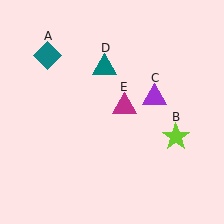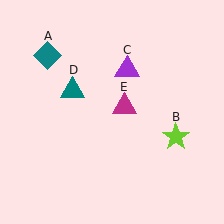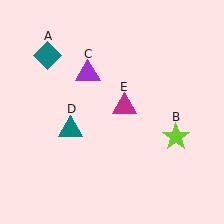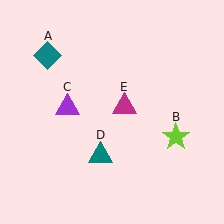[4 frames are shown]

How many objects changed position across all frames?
2 objects changed position: purple triangle (object C), teal triangle (object D).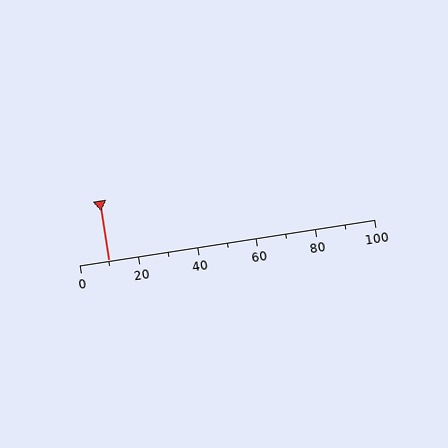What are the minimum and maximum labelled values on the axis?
The axis runs from 0 to 100.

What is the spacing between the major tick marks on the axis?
The major ticks are spaced 20 apart.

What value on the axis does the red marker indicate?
The marker indicates approximately 10.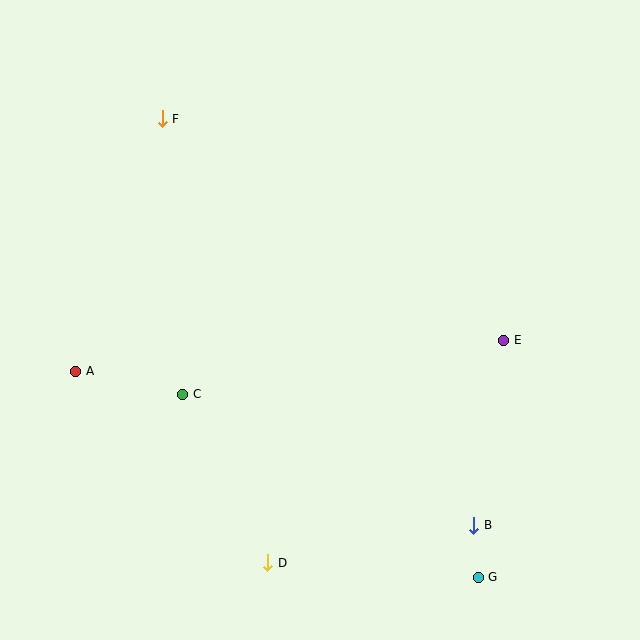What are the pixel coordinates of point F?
Point F is at (162, 119).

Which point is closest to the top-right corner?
Point E is closest to the top-right corner.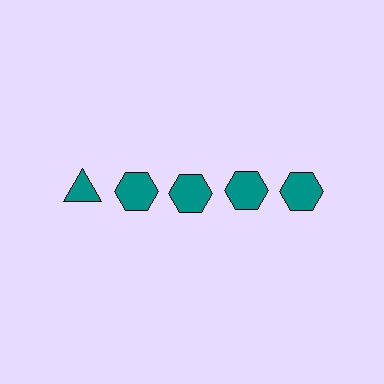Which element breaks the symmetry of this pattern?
The teal triangle in the top row, leftmost column breaks the symmetry. All other shapes are teal hexagons.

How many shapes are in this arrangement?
There are 5 shapes arranged in a grid pattern.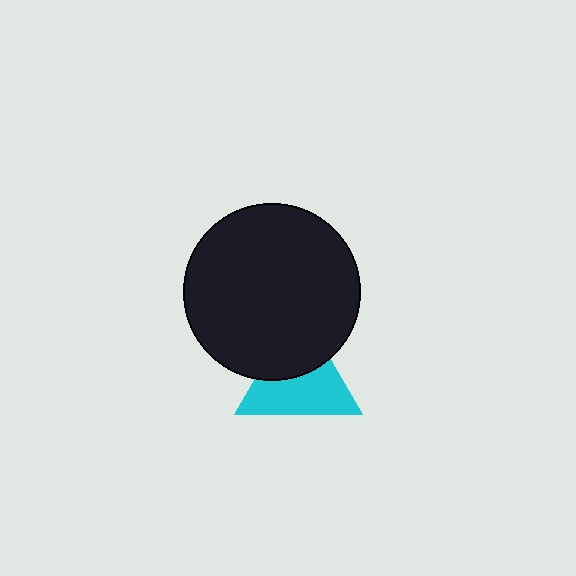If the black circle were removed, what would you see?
You would see the complete cyan triangle.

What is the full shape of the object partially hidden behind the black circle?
The partially hidden object is a cyan triangle.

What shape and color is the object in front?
The object in front is a black circle.